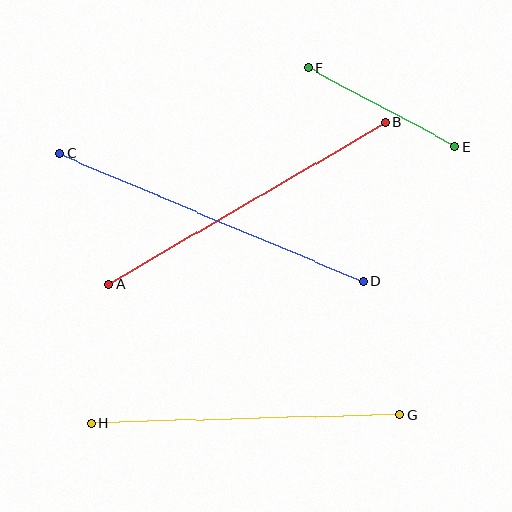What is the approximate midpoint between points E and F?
The midpoint is at approximately (381, 107) pixels.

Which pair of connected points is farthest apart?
Points C and D are farthest apart.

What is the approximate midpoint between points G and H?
The midpoint is at approximately (245, 419) pixels.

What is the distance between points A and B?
The distance is approximately 321 pixels.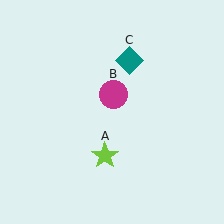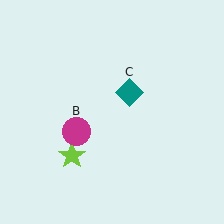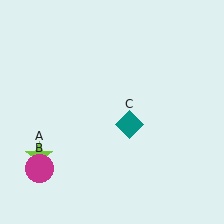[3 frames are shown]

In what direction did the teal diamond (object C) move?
The teal diamond (object C) moved down.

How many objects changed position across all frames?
3 objects changed position: lime star (object A), magenta circle (object B), teal diamond (object C).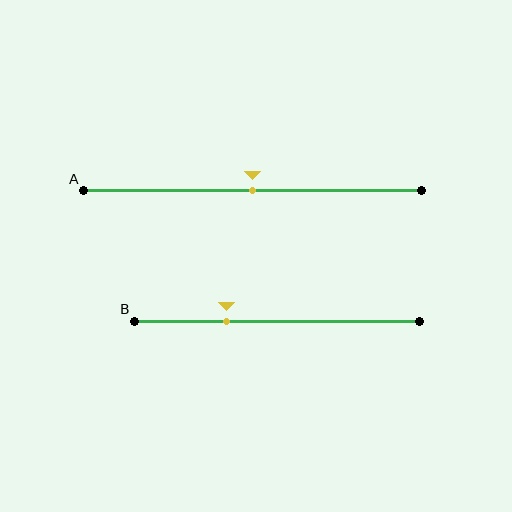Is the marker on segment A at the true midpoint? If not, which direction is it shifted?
Yes, the marker on segment A is at the true midpoint.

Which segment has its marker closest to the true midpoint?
Segment A has its marker closest to the true midpoint.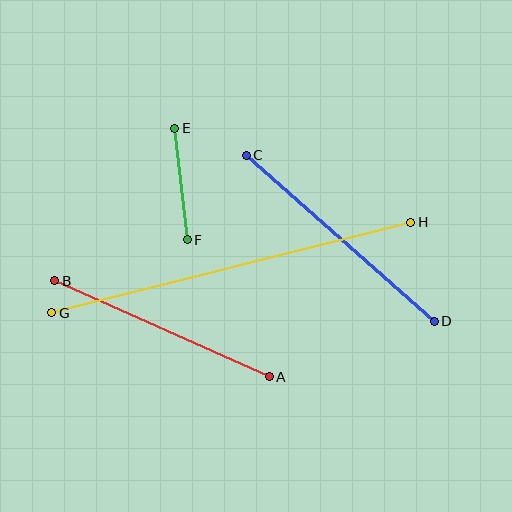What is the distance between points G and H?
The distance is approximately 370 pixels.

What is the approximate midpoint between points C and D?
The midpoint is at approximately (340, 238) pixels.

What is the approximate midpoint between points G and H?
The midpoint is at approximately (231, 267) pixels.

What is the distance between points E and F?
The distance is approximately 112 pixels.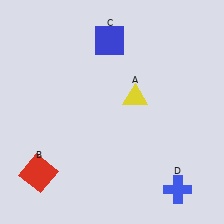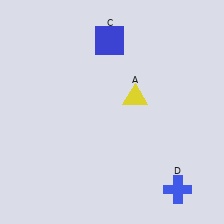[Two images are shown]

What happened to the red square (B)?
The red square (B) was removed in Image 2. It was in the bottom-left area of Image 1.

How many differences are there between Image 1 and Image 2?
There is 1 difference between the two images.